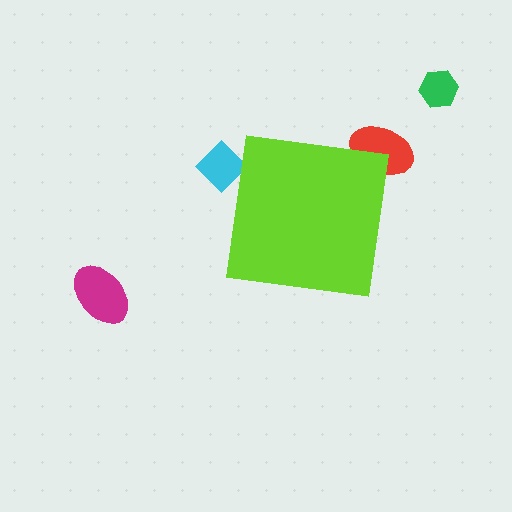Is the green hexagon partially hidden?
No, the green hexagon is fully visible.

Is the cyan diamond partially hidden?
Yes, the cyan diamond is partially hidden behind the lime square.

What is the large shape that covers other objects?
A lime square.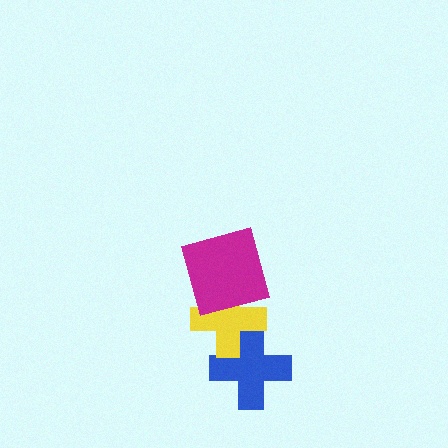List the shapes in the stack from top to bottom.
From top to bottom: the magenta square, the yellow cross, the blue cross.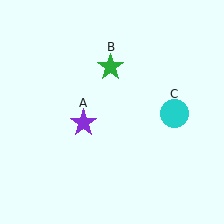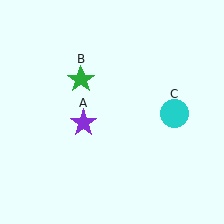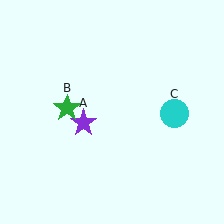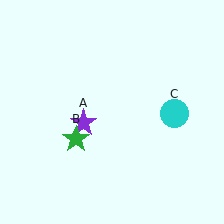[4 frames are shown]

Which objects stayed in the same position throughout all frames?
Purple star (object A) and cyan circle (object C) remained stationary.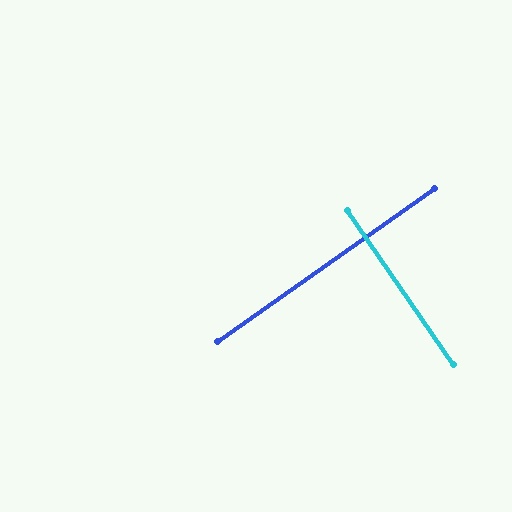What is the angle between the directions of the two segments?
Approximately 89 degrees.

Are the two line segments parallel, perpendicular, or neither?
Perpendicular — they meet at approximately 89°.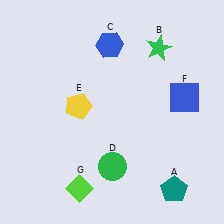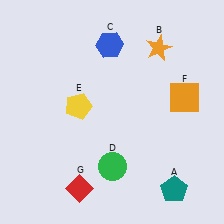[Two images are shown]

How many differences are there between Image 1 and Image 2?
There are 3 differences between the two images.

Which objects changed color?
B changed from green to orange. F changed from blue to orange. G changed from lime to red.